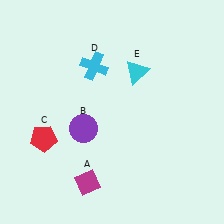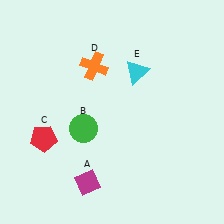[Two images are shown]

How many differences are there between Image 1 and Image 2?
There are 2 differences between the two images.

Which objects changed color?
B changed from purple to green. D changed from cyan to orange.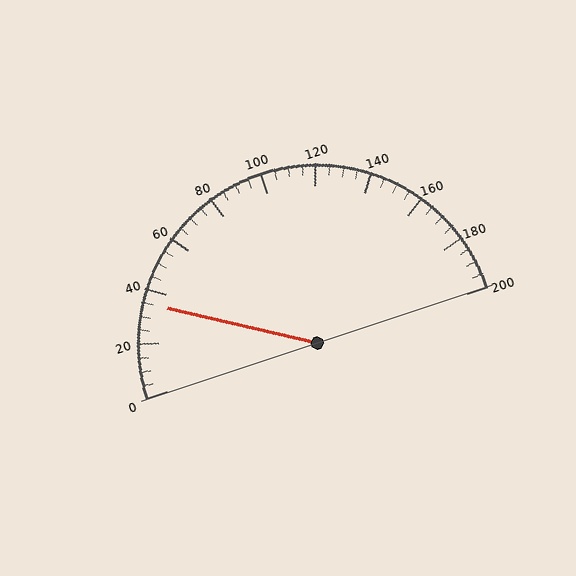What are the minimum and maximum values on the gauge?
The gauge ranges from 0 to 200.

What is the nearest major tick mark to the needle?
The nearest major tick mark is 40.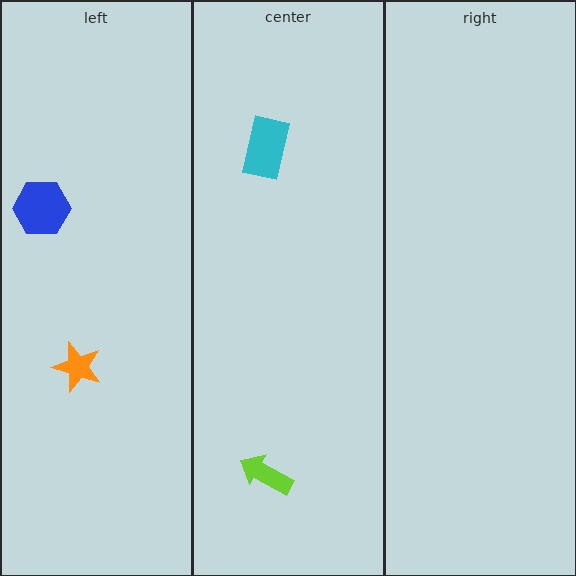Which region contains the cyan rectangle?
The center region.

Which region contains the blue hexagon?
The left region.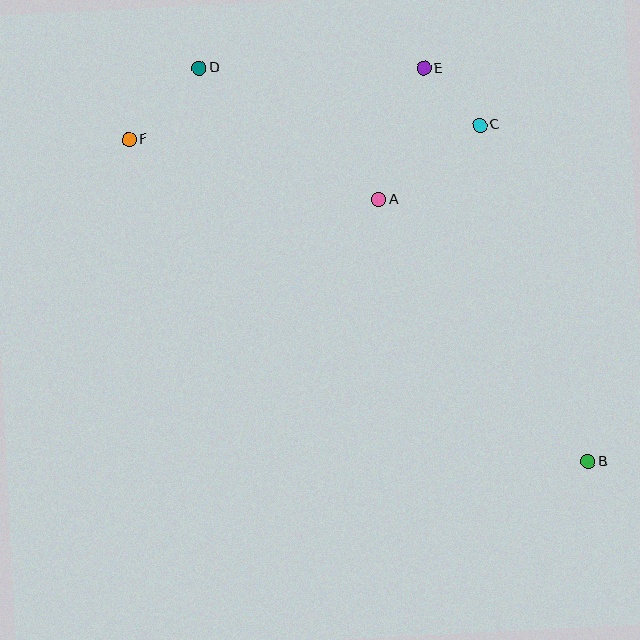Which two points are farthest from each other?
Points B and F are farthest from each other.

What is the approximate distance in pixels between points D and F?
The distance between D and F is approximately 100 pixels.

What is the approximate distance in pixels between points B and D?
The distance between B and D is approximately 553 pixels.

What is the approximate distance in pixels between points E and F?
The distance between E and F is approximately 304 pixels.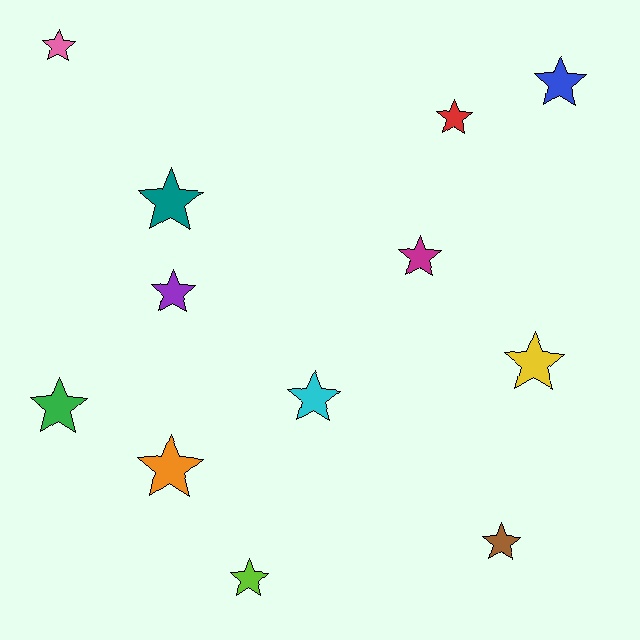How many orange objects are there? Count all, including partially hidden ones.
There is 1 orange object.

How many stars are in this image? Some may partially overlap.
There are 12 stars.